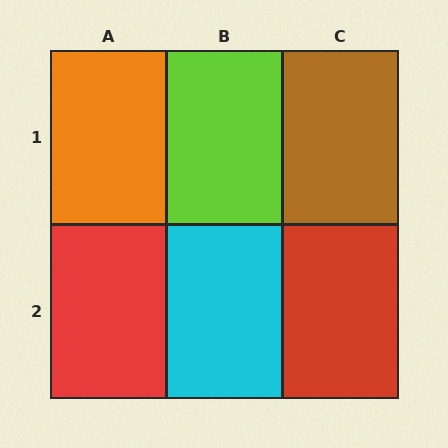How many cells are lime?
1 cell is lime.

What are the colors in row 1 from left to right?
Orange, lime, brown.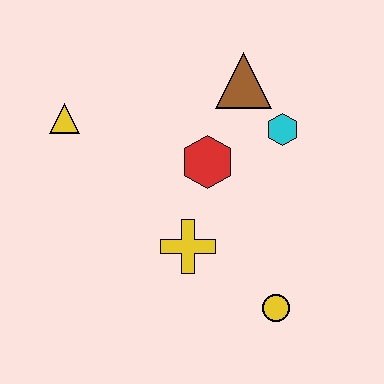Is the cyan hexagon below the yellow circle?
No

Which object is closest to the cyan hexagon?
The brown triangle is closest to the cyan hexagon.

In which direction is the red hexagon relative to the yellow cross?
The red hexagon is above the yellow cross.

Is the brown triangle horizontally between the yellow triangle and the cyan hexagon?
Yes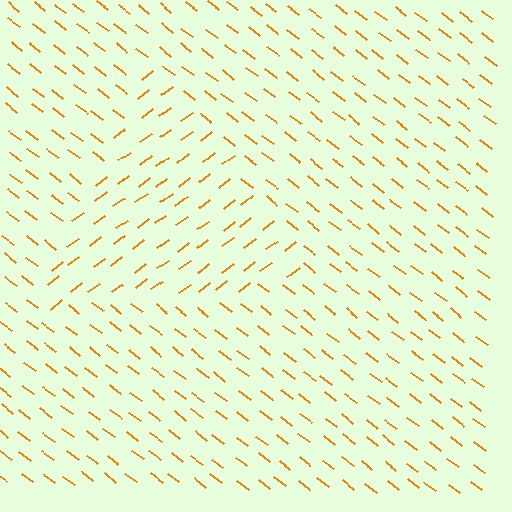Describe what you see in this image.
The image is filled with small orange line segments. A triangle region in the image has lines oriented differently from the surrounding lines, creating a visible texture boundary.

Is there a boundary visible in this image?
Yes, there is a texture boundary formed by a change in line orientation.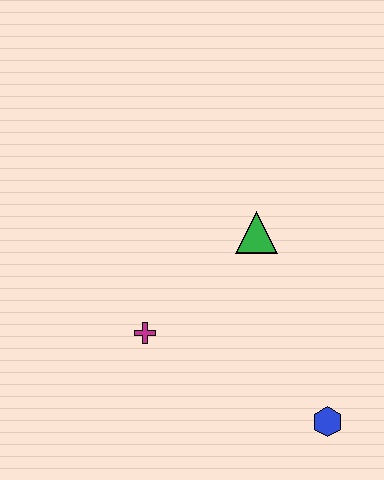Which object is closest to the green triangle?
The magenta cross is closest to the green triangle.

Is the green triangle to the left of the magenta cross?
No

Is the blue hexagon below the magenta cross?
Yes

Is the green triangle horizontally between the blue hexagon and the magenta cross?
Yes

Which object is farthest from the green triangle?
The blue hexagon is farthest from the green triangle.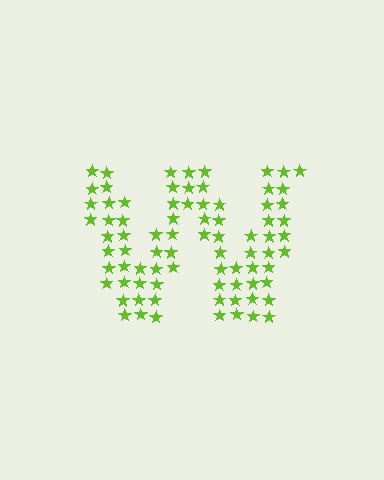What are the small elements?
The small elements are stars.